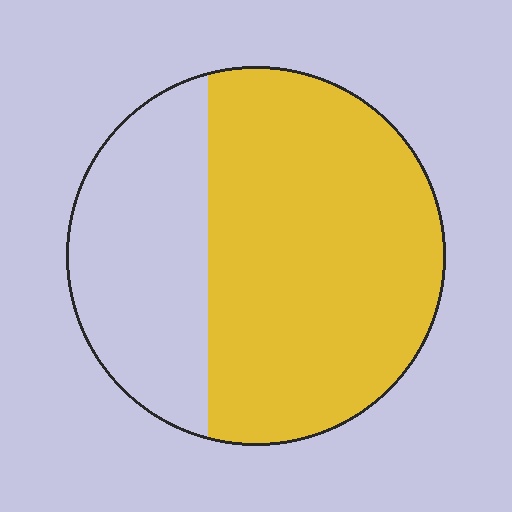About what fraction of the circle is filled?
About two thirds (2/3).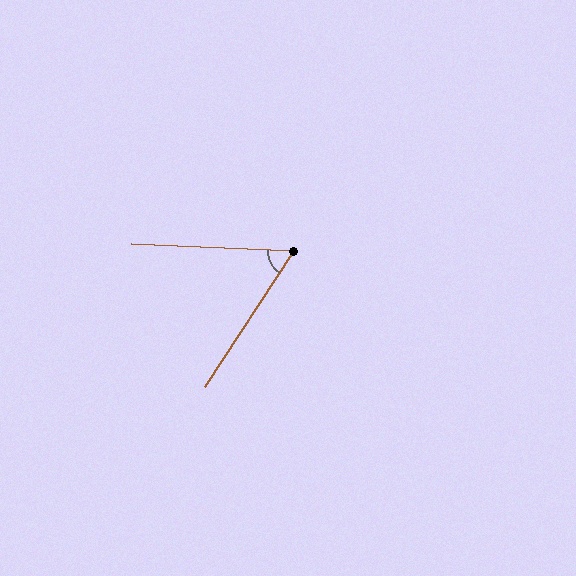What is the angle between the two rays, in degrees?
Approximately 59 degrees.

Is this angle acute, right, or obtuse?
It is acute.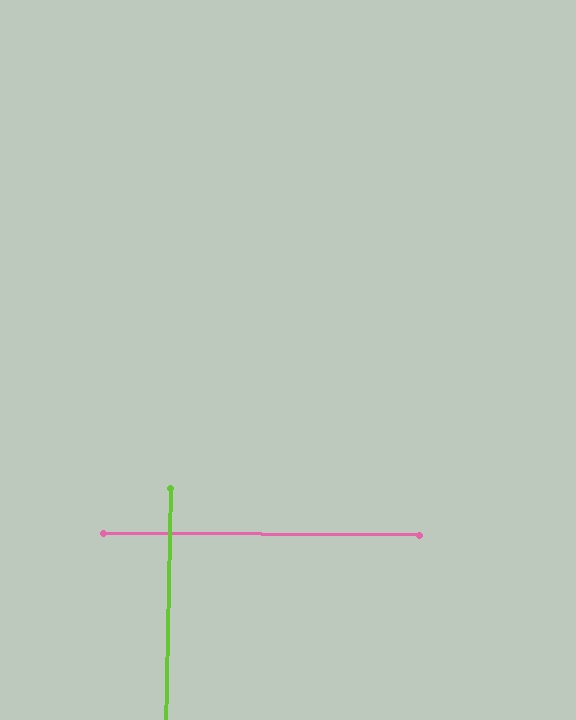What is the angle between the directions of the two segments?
Approximately 89 degrees.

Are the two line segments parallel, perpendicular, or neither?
Perpendicular — they meet at approximately 89°.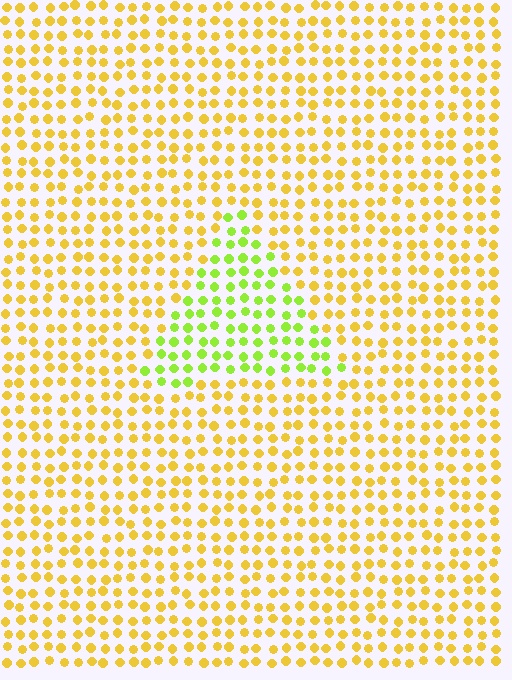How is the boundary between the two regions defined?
The boundary is defined purely by a slight shift in hue (about 43 degrees). Spacing, size, and orientation are identical on both sides.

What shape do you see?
I see a triangle.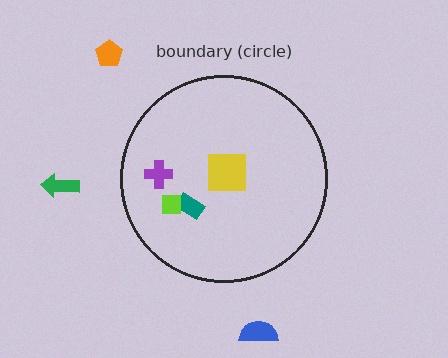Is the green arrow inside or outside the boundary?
Outside.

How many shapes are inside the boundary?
4 inside, 3 outside.